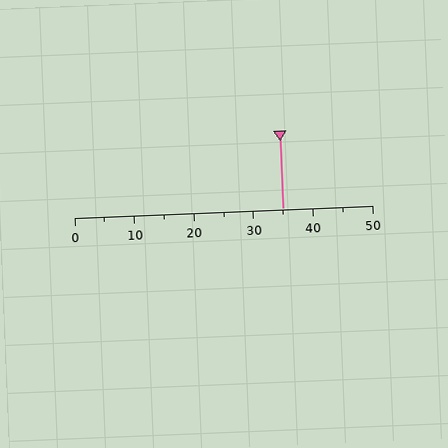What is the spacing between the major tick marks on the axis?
The major ticks are spaced 10 apart.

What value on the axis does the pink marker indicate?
The marker indicates approximately 35.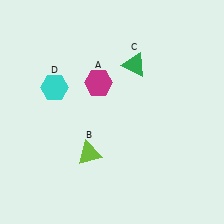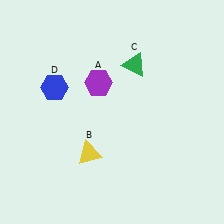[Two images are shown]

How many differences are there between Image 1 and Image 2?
There are 3 differences between the two images.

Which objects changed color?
A changed from magenta to purple. B changed from lime to yellow. D changed from cyan to blue.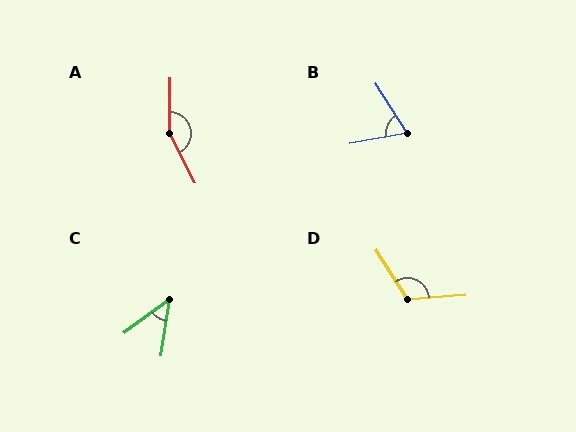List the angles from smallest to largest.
C (45°), B (68°), D (118°), A (153°).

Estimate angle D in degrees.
Approximately 118 degrees.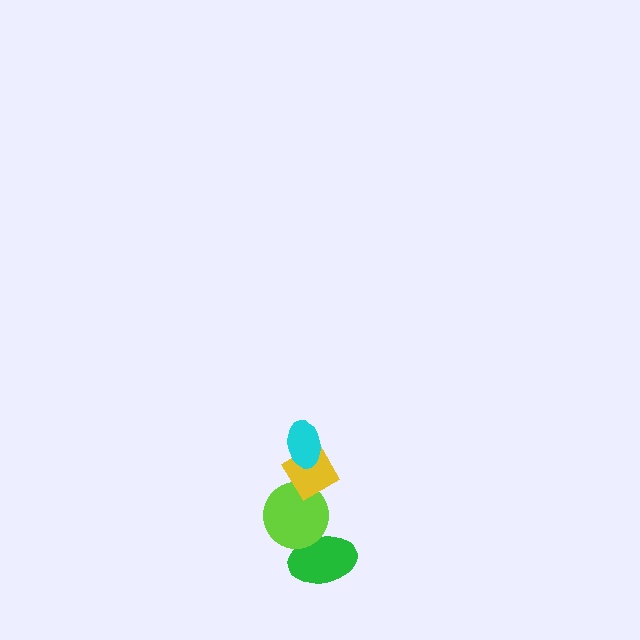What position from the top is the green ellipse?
The green ellipse is 4th from the top.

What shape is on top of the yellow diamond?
The cyan ellipse is on top of the yellow diamond.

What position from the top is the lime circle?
The lime circle is 3rd from the top.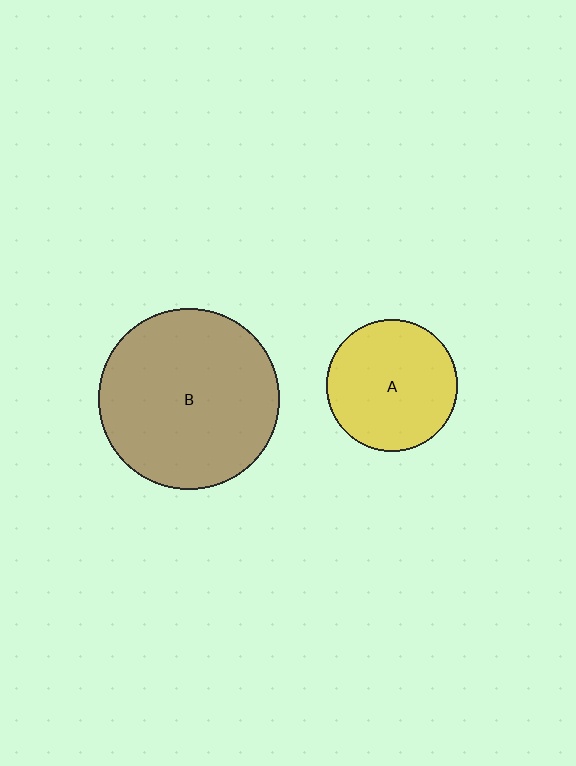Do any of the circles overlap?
No, none of the circles overlap.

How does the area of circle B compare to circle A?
Approximately 1.9 times.